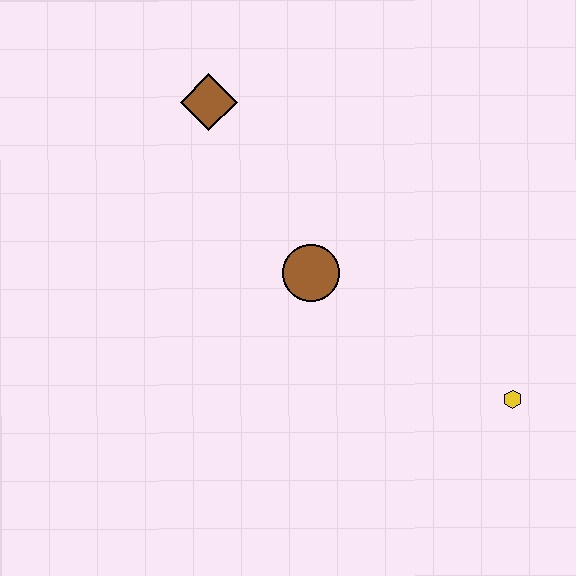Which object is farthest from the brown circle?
The yellow hexagon is farthest from the brown circle.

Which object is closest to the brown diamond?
The brown circle is closest to the brown diamond.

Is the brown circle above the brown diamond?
No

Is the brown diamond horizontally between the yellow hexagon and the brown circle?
No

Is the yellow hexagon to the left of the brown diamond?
No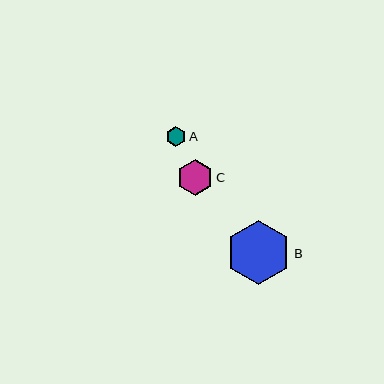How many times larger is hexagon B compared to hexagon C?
Hexagon B is approximately 1.8 times the size of hexagon C.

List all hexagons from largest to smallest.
From largest to smallest: B, C, A.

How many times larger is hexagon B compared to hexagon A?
Hexagon B is approximately 3.2 times the size of hexagon A.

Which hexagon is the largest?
Hexagon B is the largest with a size of approximately 64 pixels.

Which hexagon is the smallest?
Hexagon A is the smallest with a size of approximately 20 pixels.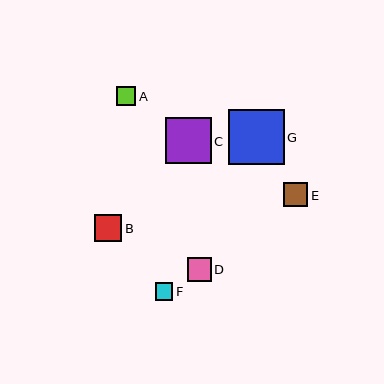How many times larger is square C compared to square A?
Square C is approximately 2.4 times the size of square A.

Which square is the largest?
Square G is the largest with a size of approximately 56 pixels.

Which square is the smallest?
Square F is the smallest with a size of approximately 18 pixels.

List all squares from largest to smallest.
From largest to smallest: G, C, B, E, D, A, F.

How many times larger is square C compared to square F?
Square C is approximately 2.6 times the size of square F.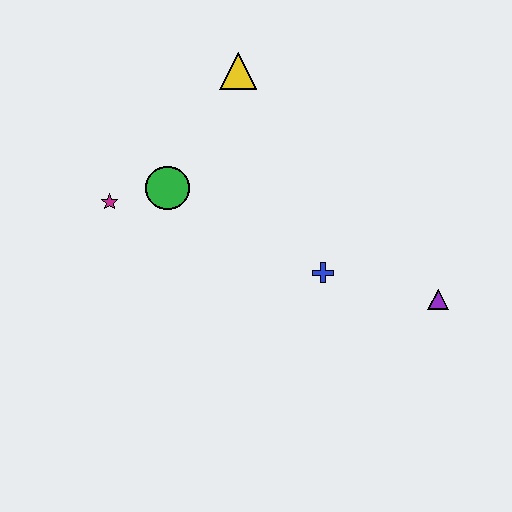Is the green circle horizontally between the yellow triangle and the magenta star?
Yes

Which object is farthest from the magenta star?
The purple triangle is farthest from the magenta star.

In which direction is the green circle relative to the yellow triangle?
The green circle is below the yellow triangle.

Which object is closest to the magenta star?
The green circle is closest to the magenta star.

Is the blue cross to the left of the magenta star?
No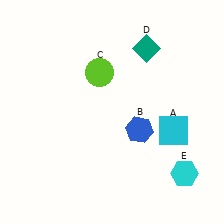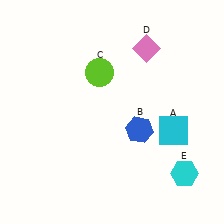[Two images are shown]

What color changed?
The diamond (D) changed from teal in Image 1 to pink in Image 2.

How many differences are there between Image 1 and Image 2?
There is 1 difference between the two images.